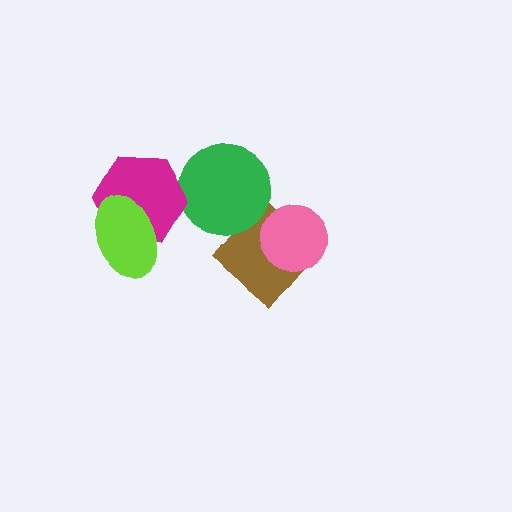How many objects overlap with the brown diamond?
1 object overlaps with the brown diamond.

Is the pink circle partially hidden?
No, no other shape covers it.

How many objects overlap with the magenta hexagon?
1 object overlaps with the magenta hexagon.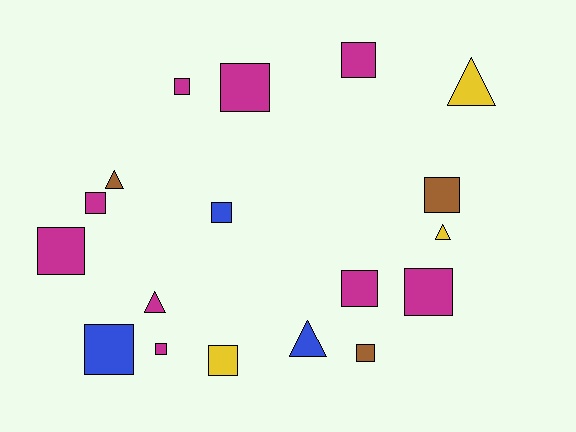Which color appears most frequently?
Magenta, with 9 objects.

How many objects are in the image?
There are 18 objects.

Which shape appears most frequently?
Square, with 13 objects.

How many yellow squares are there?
There is 1 yellow square.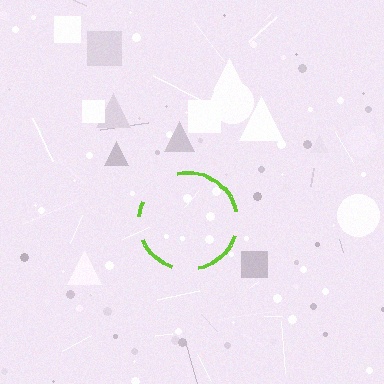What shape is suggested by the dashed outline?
The dashed outline suggests a circle.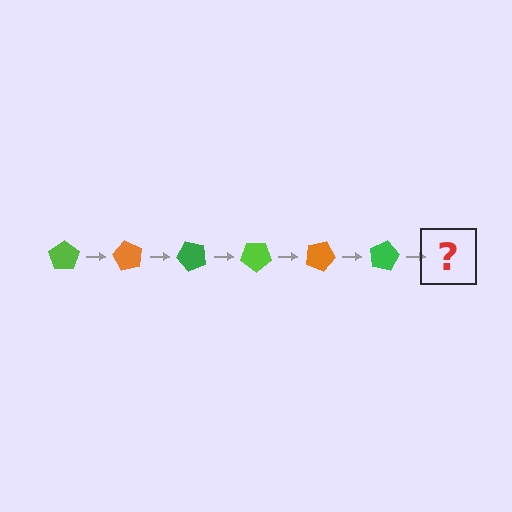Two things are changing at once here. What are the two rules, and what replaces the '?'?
The two rules are that it rotates 60 degrees each step and the color cycles through lime, orange, and green. The '?' should be a lime pentagon, rotated 360 degrees from the start.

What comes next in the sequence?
The next element should be a lime pentagon, rotated 360 degrees from the start.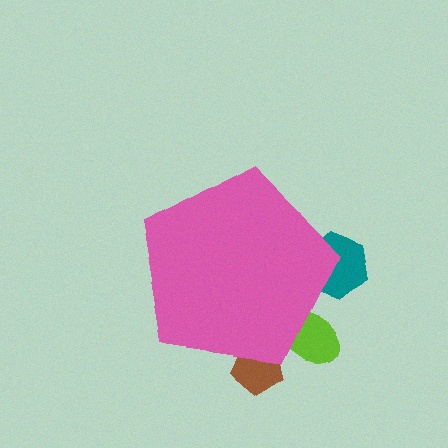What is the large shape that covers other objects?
A pink pentagon.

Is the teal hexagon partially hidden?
Yes, the teal hexagon is partially hidden behind the pink pentagon.